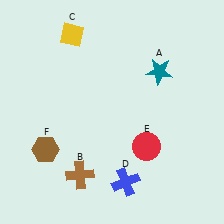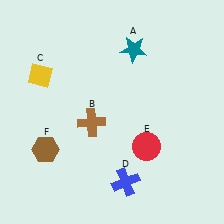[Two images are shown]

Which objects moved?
The objects that moved are: the teal star (A), the brown cross (B), the yellow diamond (C).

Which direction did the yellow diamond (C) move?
The yellow diamond (C) moved down.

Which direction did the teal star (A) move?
The teal star (A) moved left.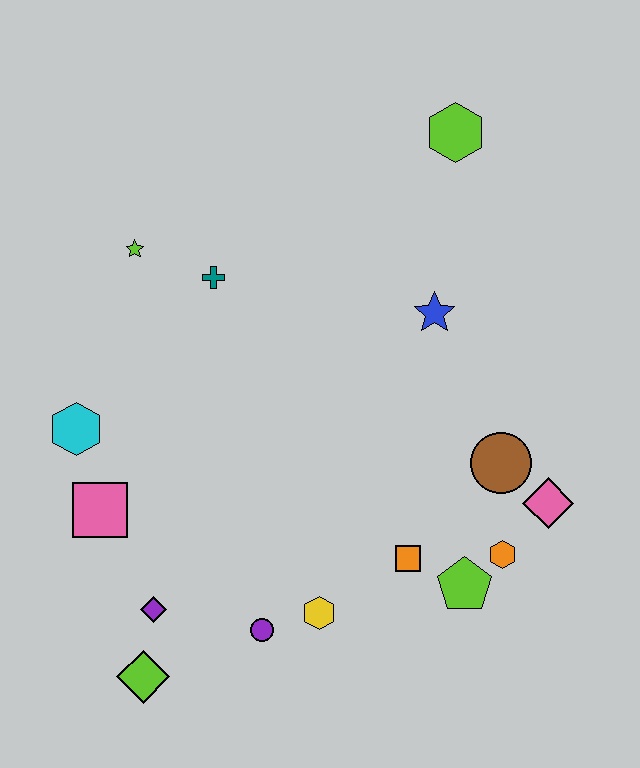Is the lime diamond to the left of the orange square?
Yes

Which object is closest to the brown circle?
The pink diamond is closest to the brown circle.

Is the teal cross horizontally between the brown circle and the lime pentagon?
No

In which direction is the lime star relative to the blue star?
The lime star is to the left of the blue star.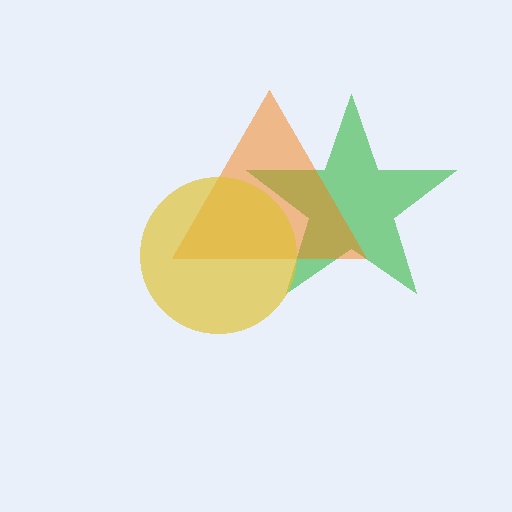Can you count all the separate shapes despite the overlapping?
Yes, there are 3 separate shapes.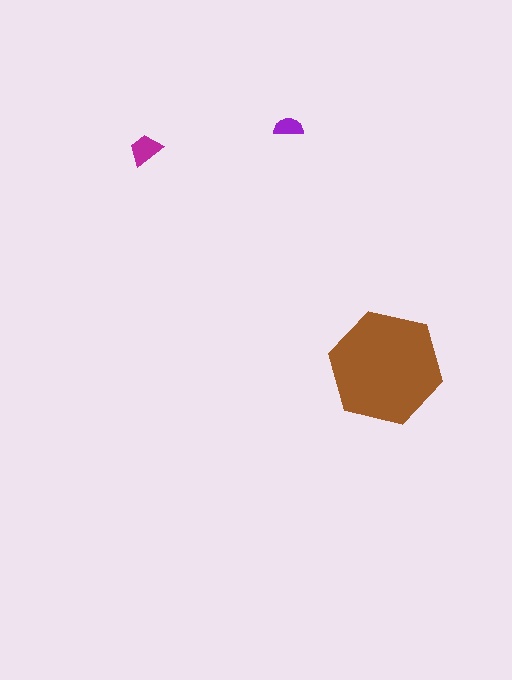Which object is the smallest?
The purple semicircle.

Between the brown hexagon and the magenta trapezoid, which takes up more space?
The brown hexagon.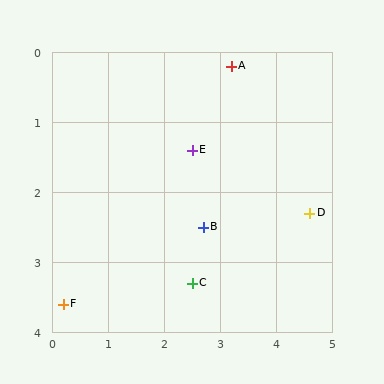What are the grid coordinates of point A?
Point A is at approximately (3.2, 0.2).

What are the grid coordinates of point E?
Point E is at approximately (2.5, 1.4).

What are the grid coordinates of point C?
Point C is at approximately (2.5, 3.3).